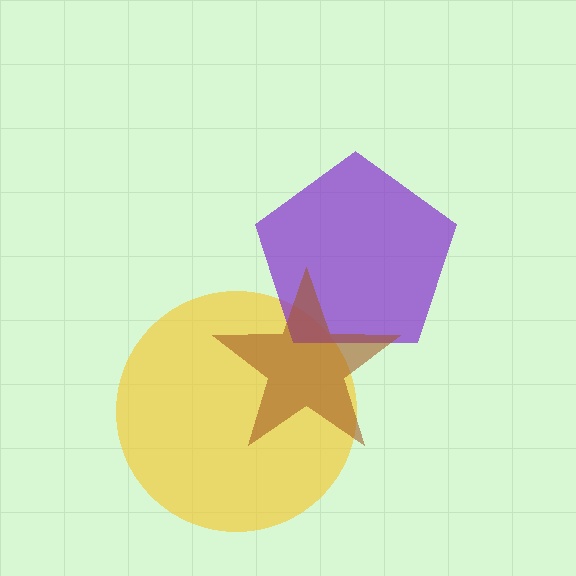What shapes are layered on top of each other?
The layered shapes are: a yellow circle, a purple pentagon, a brown star.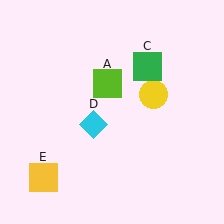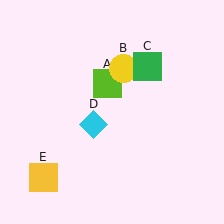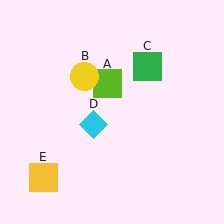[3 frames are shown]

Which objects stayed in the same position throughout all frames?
Lime square (object A) and green square (object C) and cyan diamond (object D) and yellow square (object E) remained stationary.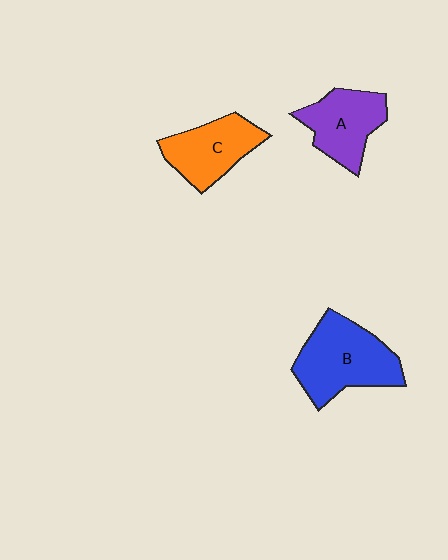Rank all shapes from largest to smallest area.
From largest to smallest: B (blue), C (orange), A (purple).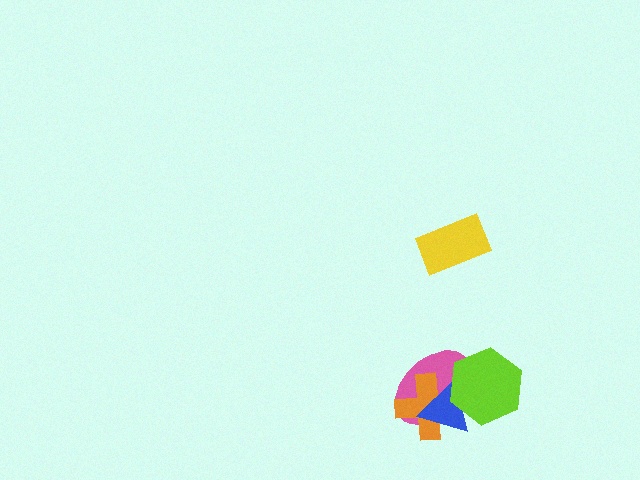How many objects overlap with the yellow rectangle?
0 objects overlap with the yellow rectangle.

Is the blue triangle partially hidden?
Yes, it is partially covered by another shape.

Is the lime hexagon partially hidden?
No, no other shape covers it.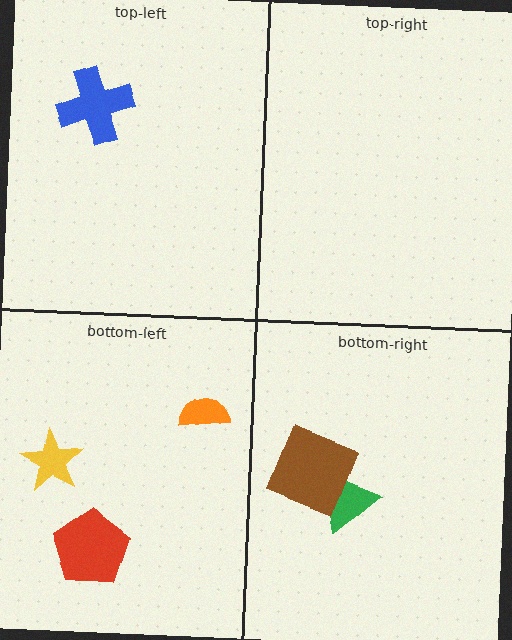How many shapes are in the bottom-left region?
3.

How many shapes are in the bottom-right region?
2.